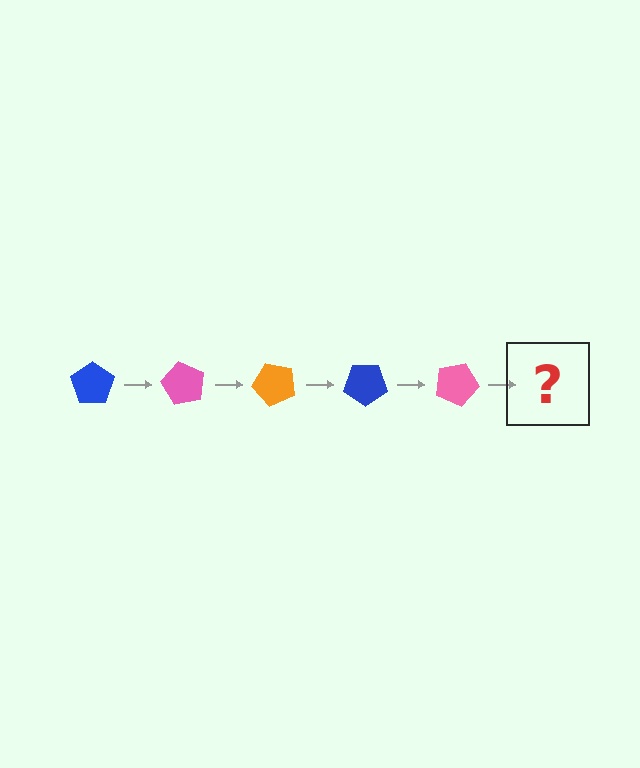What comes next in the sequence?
The next element should be an orange pentagon, rotated 300 degrees from the start.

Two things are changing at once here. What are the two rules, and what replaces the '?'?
The two rules are that it rotates 60 degrees each step and the color cycles through blue, pink, and orange. The '?' should be an orange pentagon, rotated 300 degrees from the start.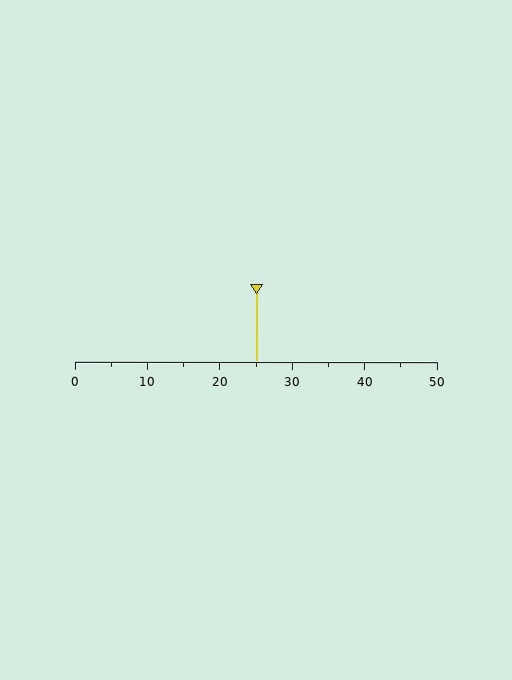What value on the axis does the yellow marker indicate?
The marker indicates approximately 25.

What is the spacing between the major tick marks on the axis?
The major ticks are spaced 10 apart.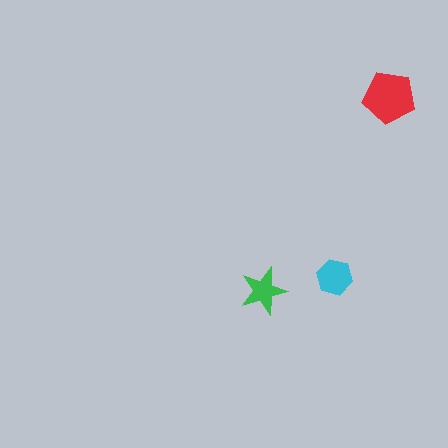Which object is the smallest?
The green star.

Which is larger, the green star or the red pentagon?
The red pentagon.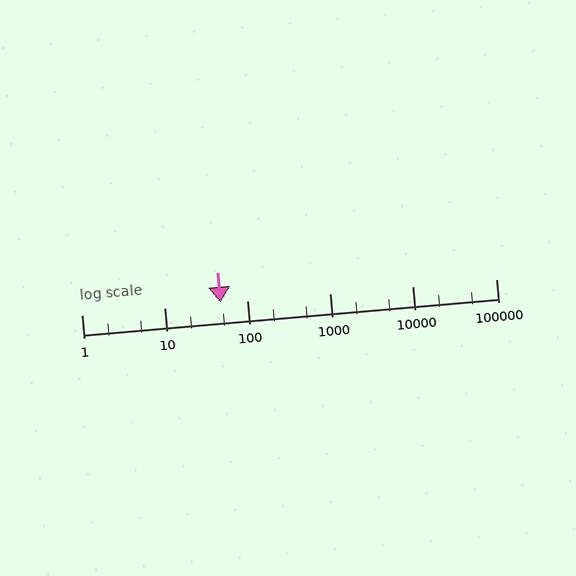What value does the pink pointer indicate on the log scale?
The pointer indicates approximately 47.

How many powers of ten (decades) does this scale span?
The scale spans 5 decades, from 1 to 100000.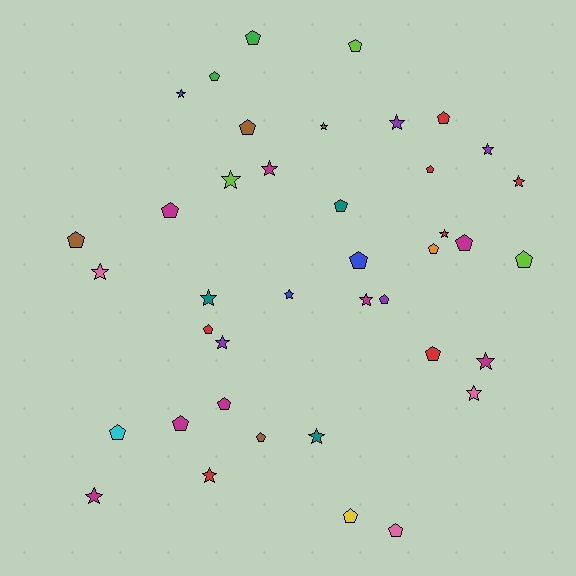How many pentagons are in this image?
There are 22 pentagons.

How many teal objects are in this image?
There are 3 teal objects.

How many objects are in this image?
There are 40 objects.